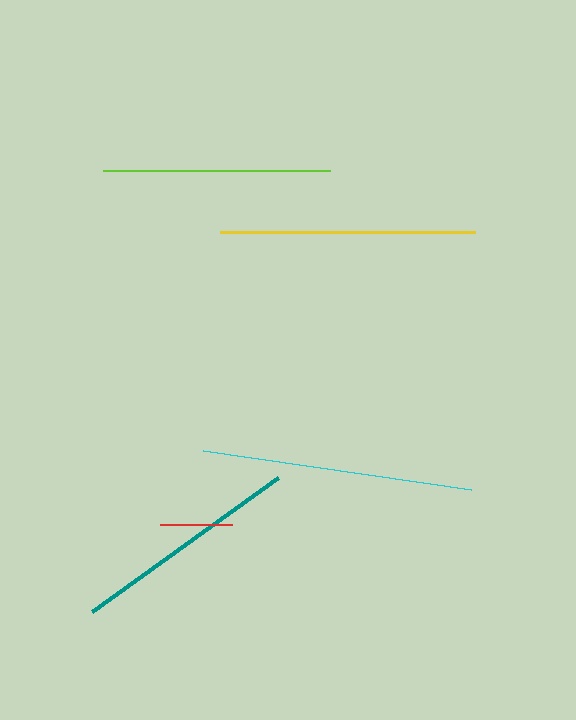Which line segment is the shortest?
The red line is the shortest at approximately 71 pixels.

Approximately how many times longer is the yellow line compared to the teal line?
The yellow line is approximately 1.1 times the length of the teal line.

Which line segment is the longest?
The cyan line is the longest at approximately 271 pixels.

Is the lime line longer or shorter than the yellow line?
The yellow line is longer than the lime line.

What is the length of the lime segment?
The lime segment is approximately 227 pixels long.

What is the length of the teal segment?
The teal segment is approximately 230 pixels long.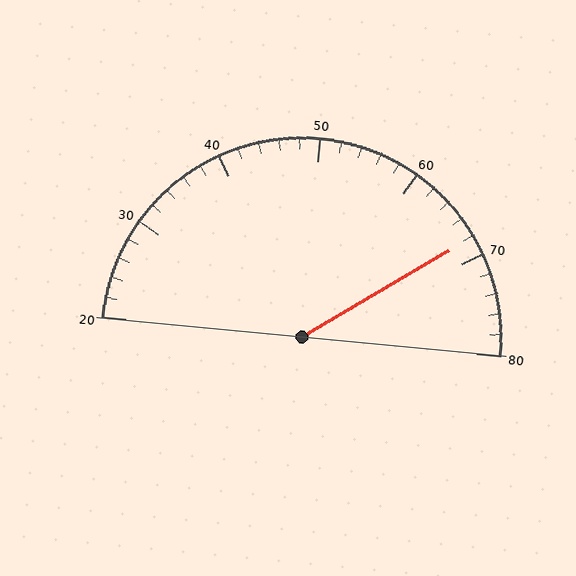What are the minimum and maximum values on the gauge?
The gauge ranges from 20 to 80.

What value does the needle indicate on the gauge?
The needle indicates approximately 68.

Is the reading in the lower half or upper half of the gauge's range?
The reading is in the upper half of the range (20 to 80).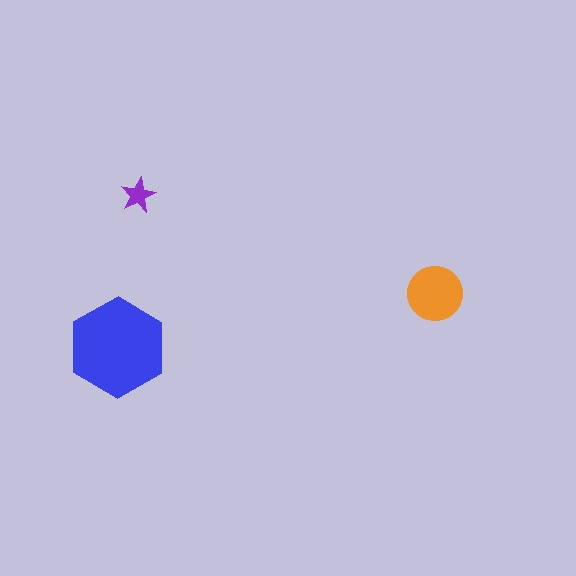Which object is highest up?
The purple star is topmost.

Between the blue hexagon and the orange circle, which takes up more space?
The blue hexagon.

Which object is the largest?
The blue hexagon.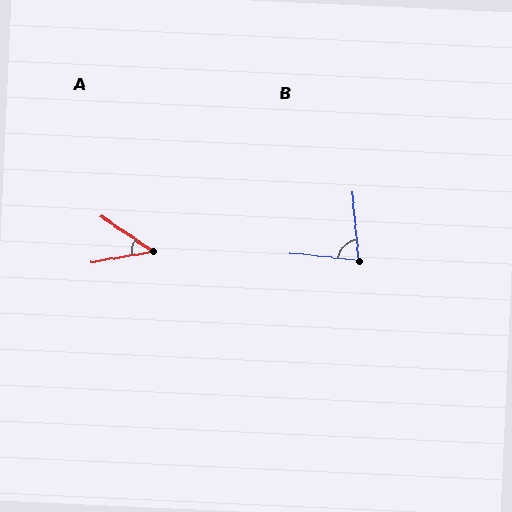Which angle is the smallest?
A, at approximately 44 degrees.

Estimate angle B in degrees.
Approximately 79 degrees.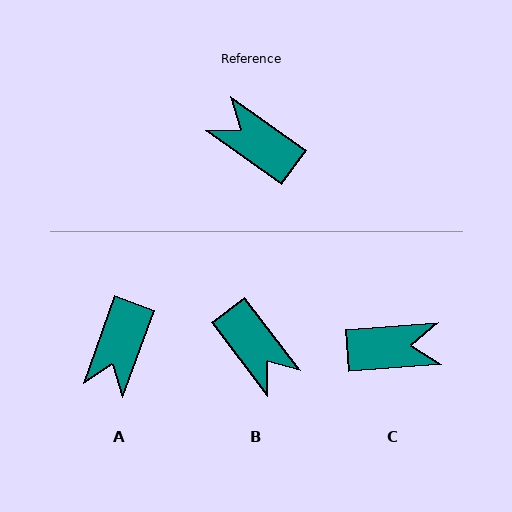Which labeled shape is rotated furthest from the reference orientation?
B, about 163 degrees away.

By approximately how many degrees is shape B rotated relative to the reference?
Approximately 163 degrees counter-clockwise.